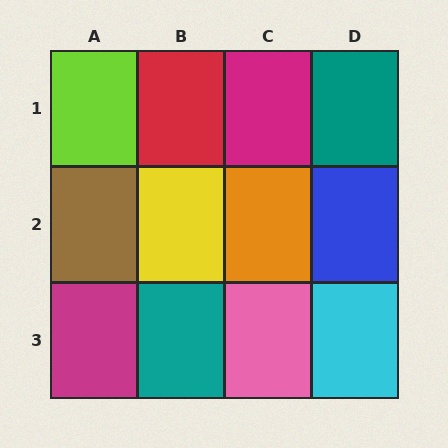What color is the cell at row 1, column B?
Red.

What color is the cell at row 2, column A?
Brown.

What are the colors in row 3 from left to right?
Magenta, teal, pink, cyan.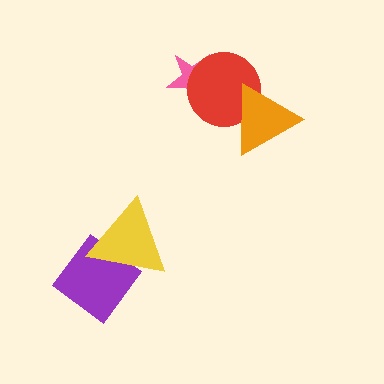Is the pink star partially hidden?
Yes, it is partially covered by another shape.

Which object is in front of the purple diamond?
The yellow triangle is in front of the purple diamond.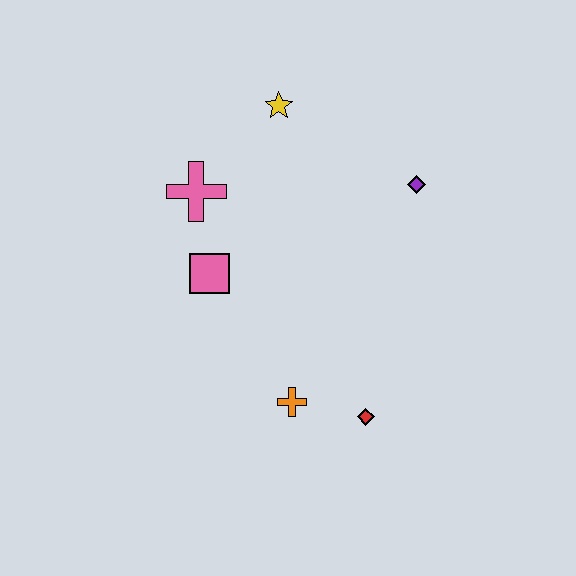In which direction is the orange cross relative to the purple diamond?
The orange cross is below the purple diamond.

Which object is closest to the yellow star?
The pink cross is closest to the yellow star.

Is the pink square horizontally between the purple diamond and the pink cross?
Yes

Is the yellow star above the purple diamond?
Yes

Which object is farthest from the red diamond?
The yellow star is farthest from the red diamond.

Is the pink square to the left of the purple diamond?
Yes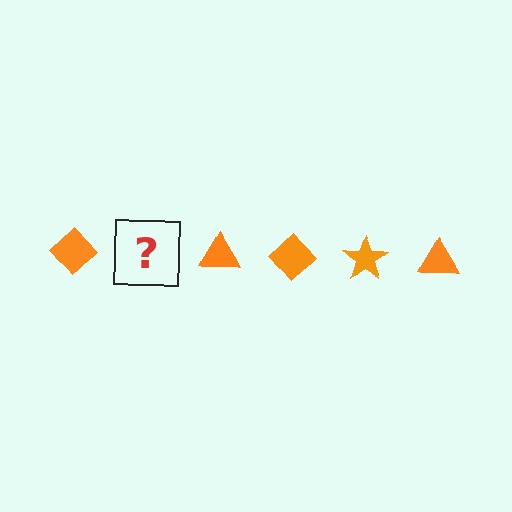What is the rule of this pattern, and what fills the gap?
The rule is that the pattern cycles through diamond, star, triangle shapes in orange. The gap should be filled with an orange star.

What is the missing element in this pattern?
The missing element is an orange star.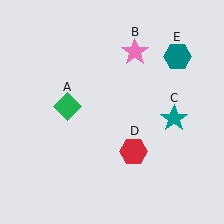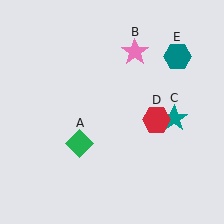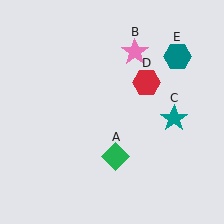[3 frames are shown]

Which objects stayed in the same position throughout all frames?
Pink star (object B) and teal star (object C) and teal hexagon (object E) remained stationary.